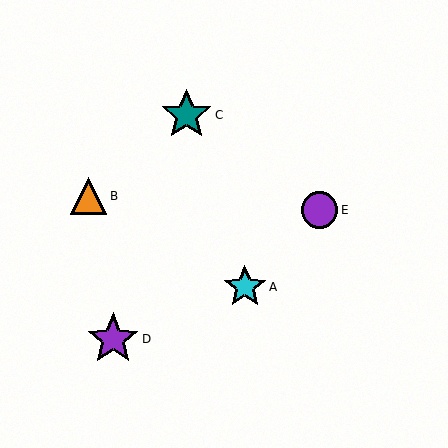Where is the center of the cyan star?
The center of the cyan star is at (245, 287).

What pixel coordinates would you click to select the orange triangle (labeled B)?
Click at (89, 196) to select the orange triangle B.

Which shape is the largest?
The purple star (labeled D) is the largest.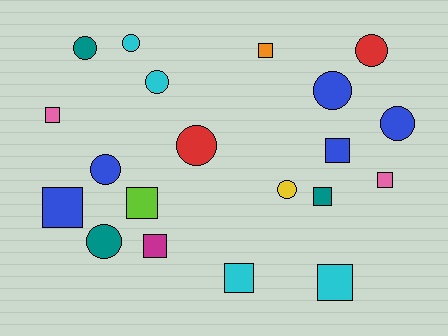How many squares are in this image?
There are 10 squares.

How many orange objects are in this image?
There is 1 orange object.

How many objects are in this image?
There are 20 objects.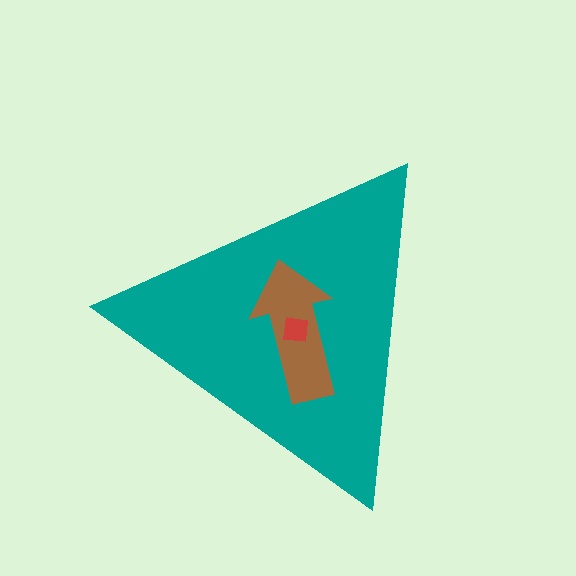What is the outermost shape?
The teal triangle.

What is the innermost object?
The red square.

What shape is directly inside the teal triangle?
The brown arrow.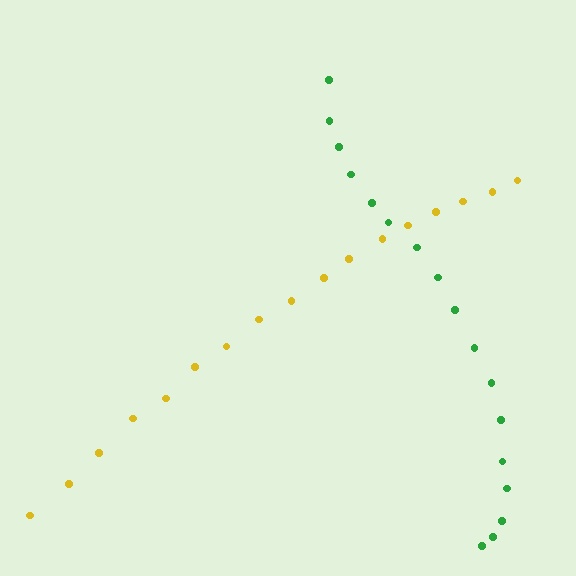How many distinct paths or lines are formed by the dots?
There are 2 distinct paths.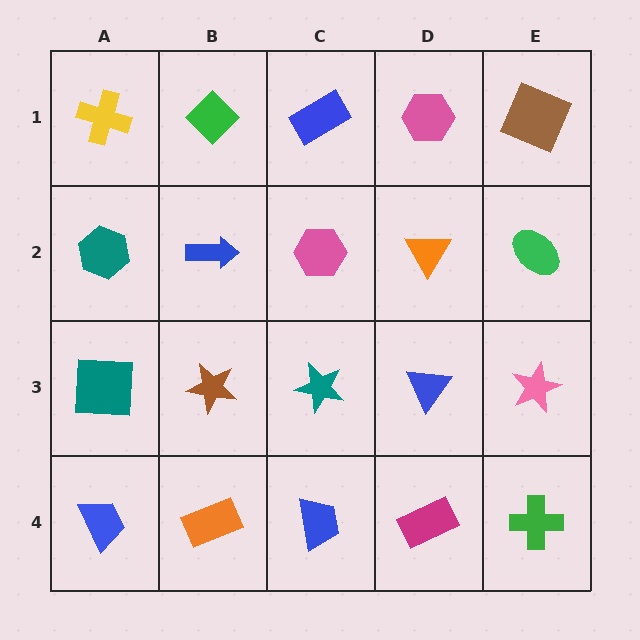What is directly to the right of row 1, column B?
A blue rectangle.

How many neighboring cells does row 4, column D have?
3.